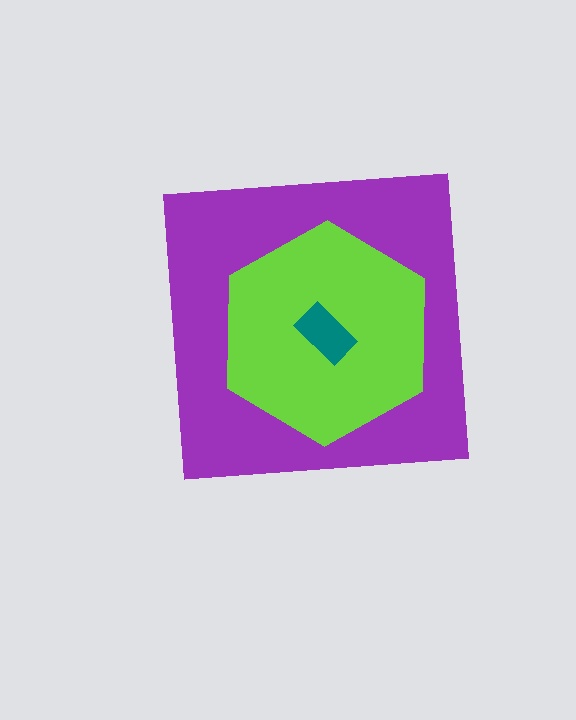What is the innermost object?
The teal rectangle.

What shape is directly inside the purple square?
The lime hexagon.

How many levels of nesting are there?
3.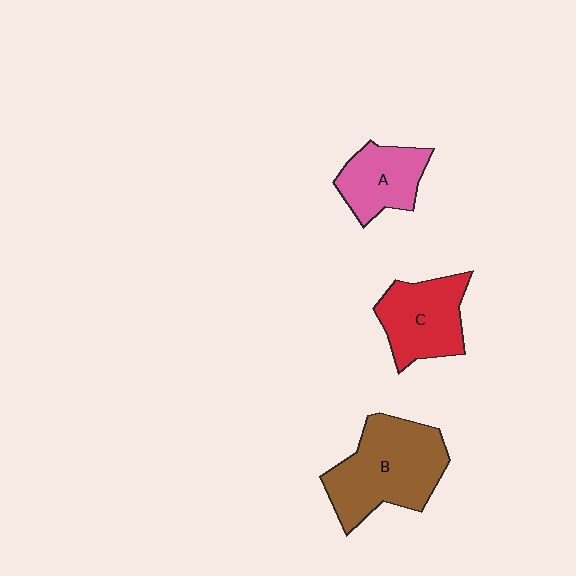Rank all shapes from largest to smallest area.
From largest to smallest: B (brown), C (red), A (pink).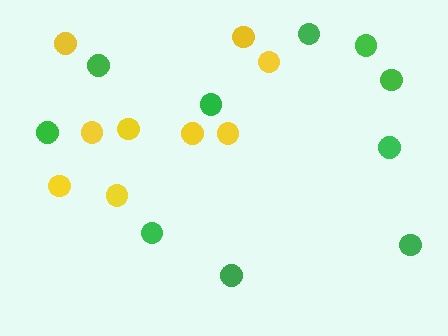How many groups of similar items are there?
There are 2 groups: one group of green circles (10) and one group of yellow circles (9).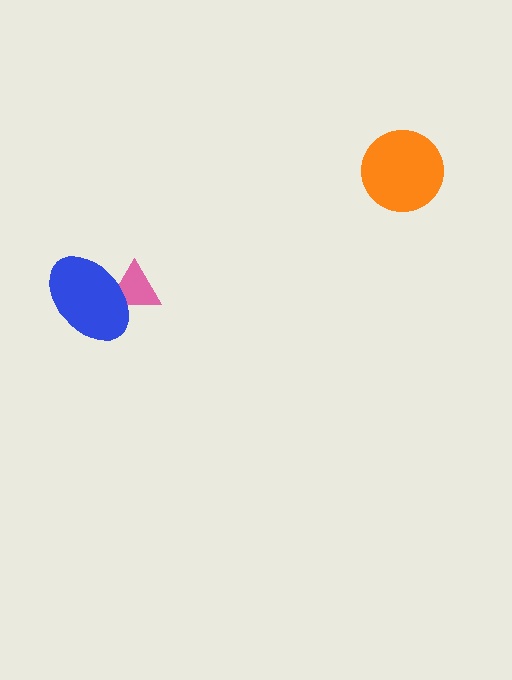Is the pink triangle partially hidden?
Yes, it is partially covered by another shape.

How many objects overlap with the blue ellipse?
1 object overlaps with the blue ellipse.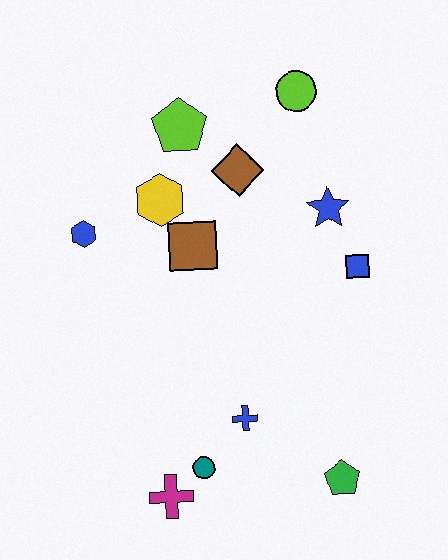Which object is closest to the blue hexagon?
The yellow hexagon is closest to the blue hexagon.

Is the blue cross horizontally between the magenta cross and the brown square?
No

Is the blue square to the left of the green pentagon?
No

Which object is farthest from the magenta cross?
The lime circle is farthest from the magenta cross.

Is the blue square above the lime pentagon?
No